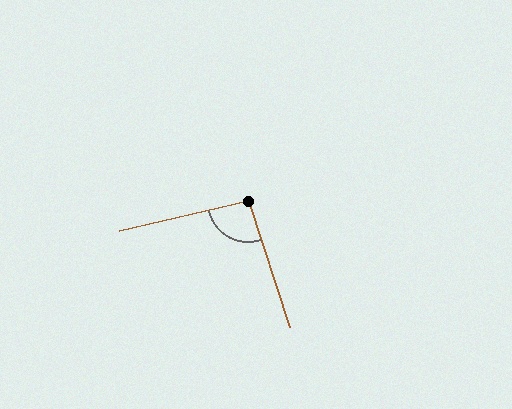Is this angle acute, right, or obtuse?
It is obtuse.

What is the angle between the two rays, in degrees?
Approximately 95 degrees.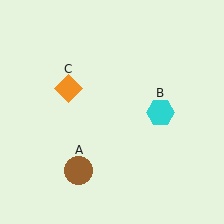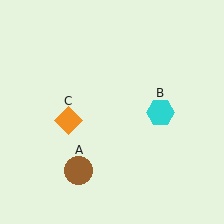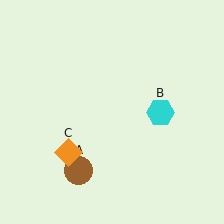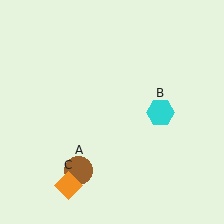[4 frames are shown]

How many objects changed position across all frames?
1 object changed position: orange diamond (object C).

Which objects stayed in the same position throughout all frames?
Brown circle (object A) and cyan hexagon (object B) remained stationary.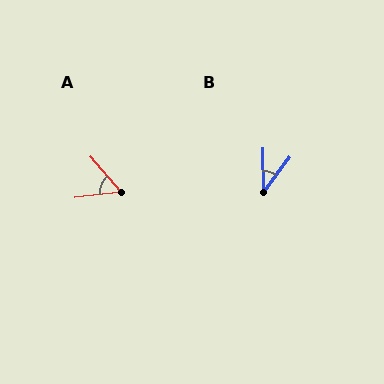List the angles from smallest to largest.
B (37°), A (56°).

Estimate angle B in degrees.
Approximately 37 degrees.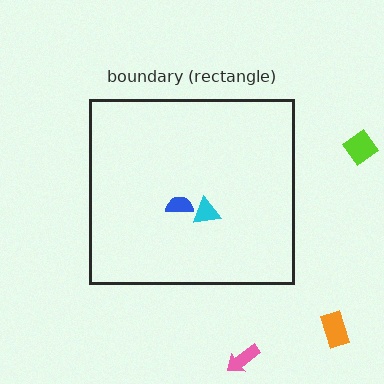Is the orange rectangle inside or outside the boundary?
Outside.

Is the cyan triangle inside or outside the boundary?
Inside.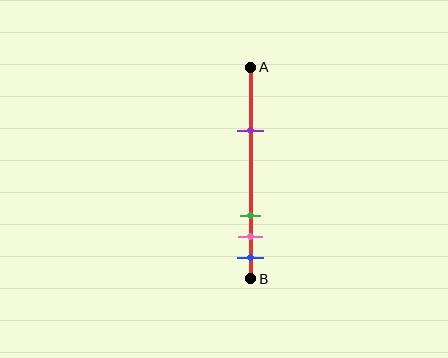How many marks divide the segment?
There are 4 marks dividing the segment.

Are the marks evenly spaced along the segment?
No, the marks are not evenly spaced.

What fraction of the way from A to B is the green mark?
The green mark is approximately 70% (0.7) of the way from A to B.